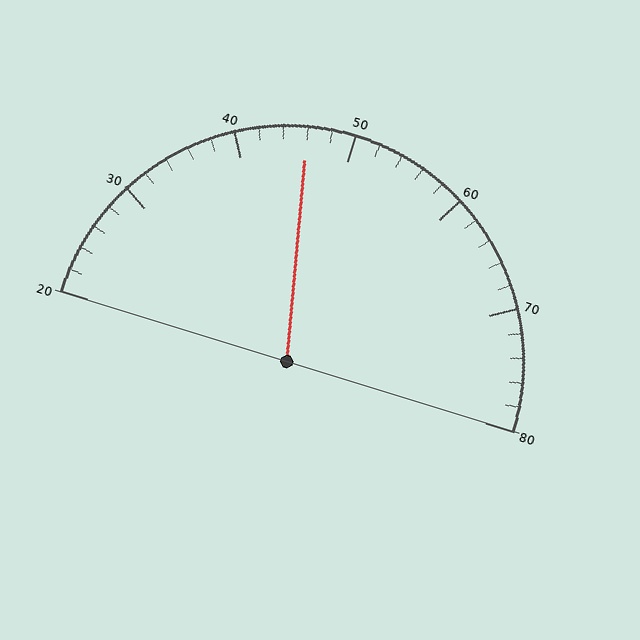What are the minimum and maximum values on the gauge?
The gauge ranges from 20 to 80.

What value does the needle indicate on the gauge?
The needle indicates approximately 46.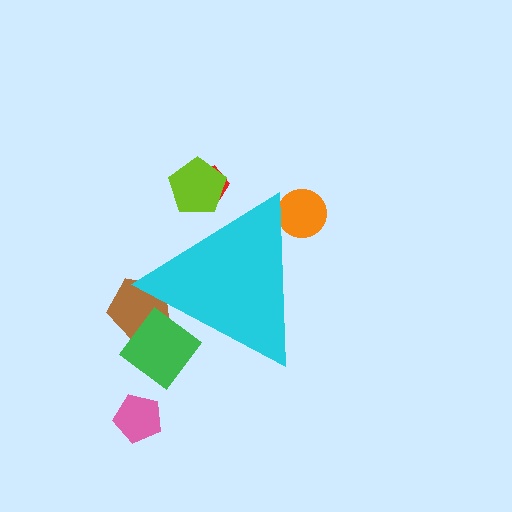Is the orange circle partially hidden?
Yes, the orange circle is partially hidden behind the cyan triangle.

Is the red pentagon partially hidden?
Yes, the red pentagon is partially hidden behind the cyan triangle.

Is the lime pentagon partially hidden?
Yes, the lime pentagon is partially hidden behind the cyan triangle.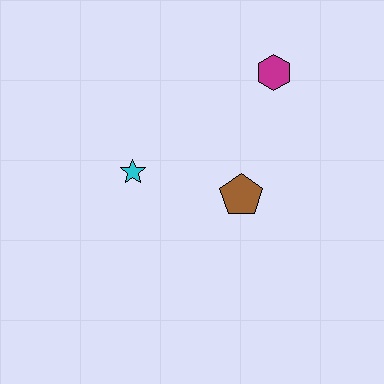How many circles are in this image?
There are no circles.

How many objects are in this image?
There are 3 objects.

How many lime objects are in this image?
There are no lime objects.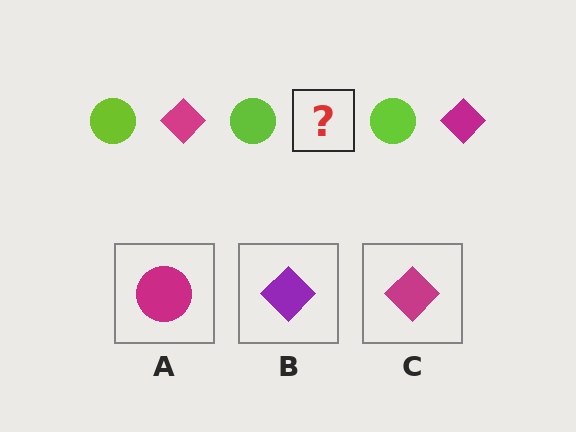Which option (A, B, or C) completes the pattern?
C.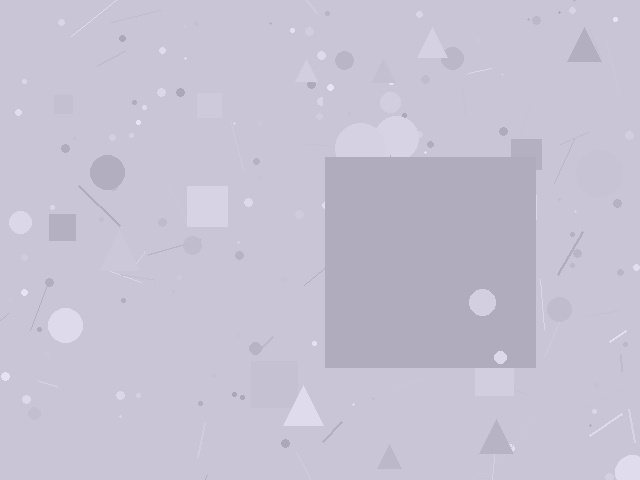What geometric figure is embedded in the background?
A square is embedded in the background.